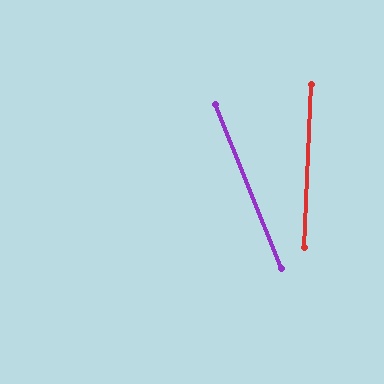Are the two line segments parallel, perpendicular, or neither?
Neither parallel nor perpendicular — they differ by about 24°.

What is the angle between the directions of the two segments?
Approximately 24 degrees.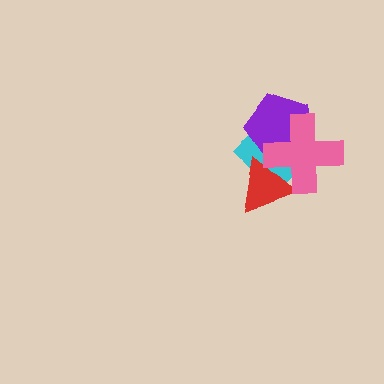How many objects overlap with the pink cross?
3 objects overlap with the pink cross.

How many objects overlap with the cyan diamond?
3 objects overlap with the cyan diamond.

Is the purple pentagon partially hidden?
Yes, it is partially covered by another shape.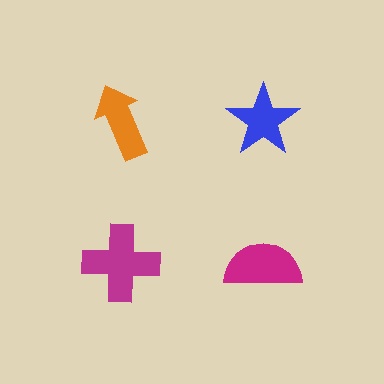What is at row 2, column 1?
A magenta cross.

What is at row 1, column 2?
A blue star.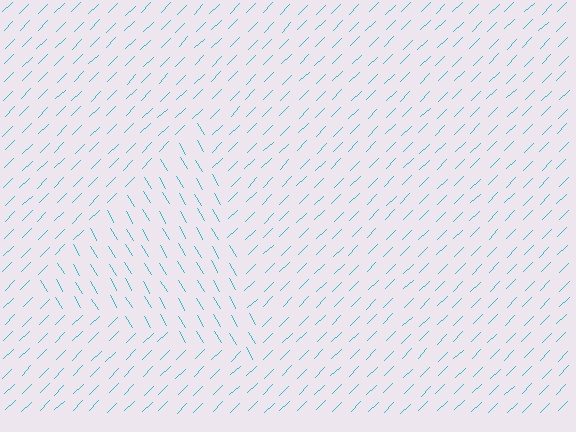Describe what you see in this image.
The image is filled with small cyan line segments. A triangle region in the image has lines oriented differently from the surrounding lines, creating a visible texture boundary.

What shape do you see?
I see a triangle.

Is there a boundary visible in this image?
Yes, there is a texture boundary formed by a change in line orientation.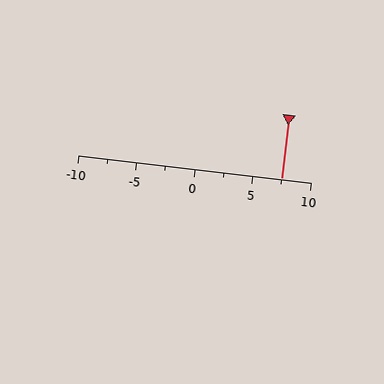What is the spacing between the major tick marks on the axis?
The major ticks are spaced 5 apart.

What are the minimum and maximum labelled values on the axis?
The axis runs from -10 to 10.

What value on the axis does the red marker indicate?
The marker indicates approximately 7.5.